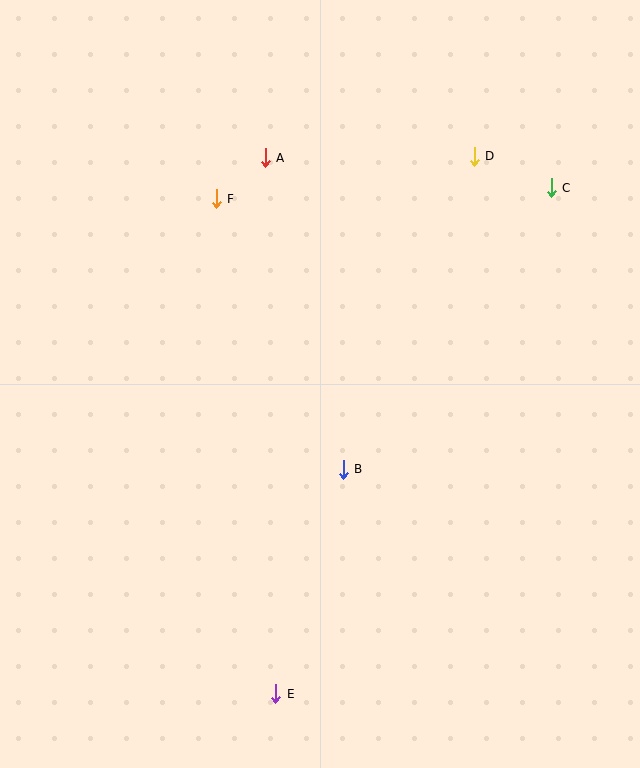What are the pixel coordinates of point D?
Point D is at (474, 156).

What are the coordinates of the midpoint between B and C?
The midpoint between B and C is at (447, 328).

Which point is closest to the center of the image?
Point B at (343, 469) is closest to the center.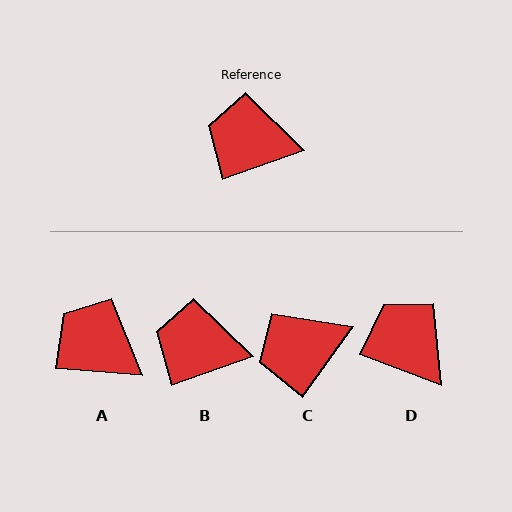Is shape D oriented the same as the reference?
No, it is off by about 40 degrees.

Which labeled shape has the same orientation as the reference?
B.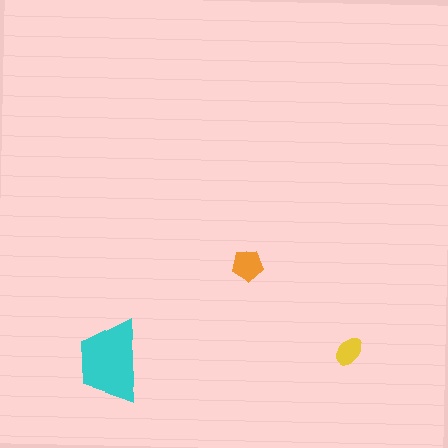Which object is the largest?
The cyan trapezoid.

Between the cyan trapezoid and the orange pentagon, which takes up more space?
The cyan trapezoid.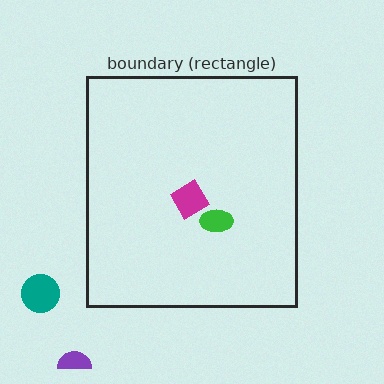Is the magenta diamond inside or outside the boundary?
Inside.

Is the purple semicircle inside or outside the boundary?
Outside.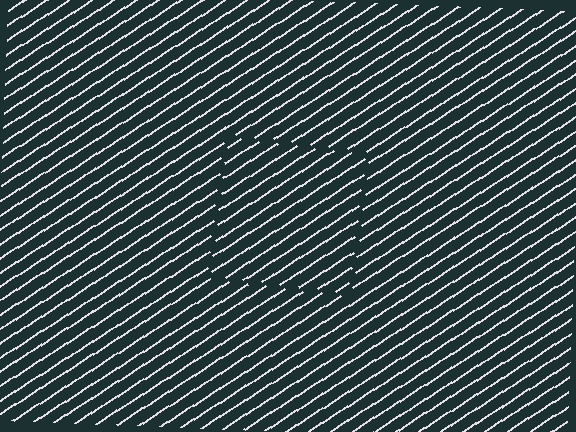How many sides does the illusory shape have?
4 sides — the line-ends trace a square.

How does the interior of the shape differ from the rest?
The interior of the shape contains the same grating, shifted by half a period — the contour is defined by the phase discontinuity where line-ends from the inner and outer gratings abut.